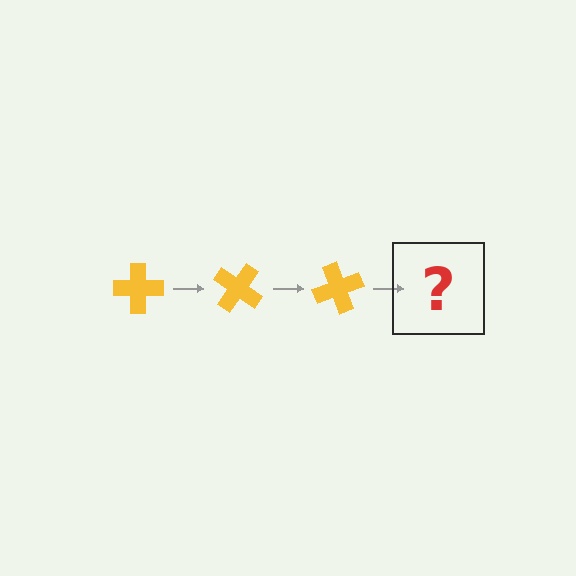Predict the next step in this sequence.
The next step is a yellow cross rotated 105 degrees.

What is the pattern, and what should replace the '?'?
The pattern is that the cross rotates 35 degrees each step. The '?' should be a yellow cross rotated 105 degrees.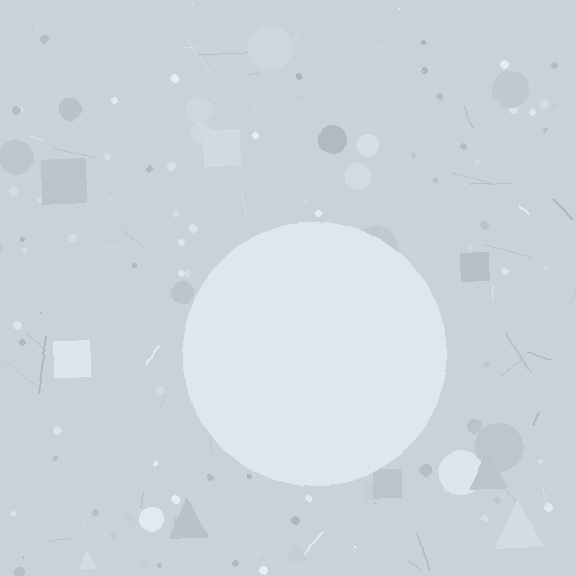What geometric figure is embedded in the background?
A circle is embedded in the background.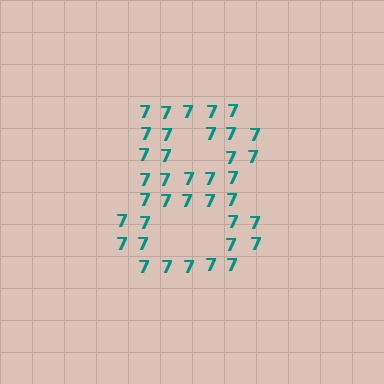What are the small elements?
The small elements are digit 7's.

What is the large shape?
The large shape is the digit 8.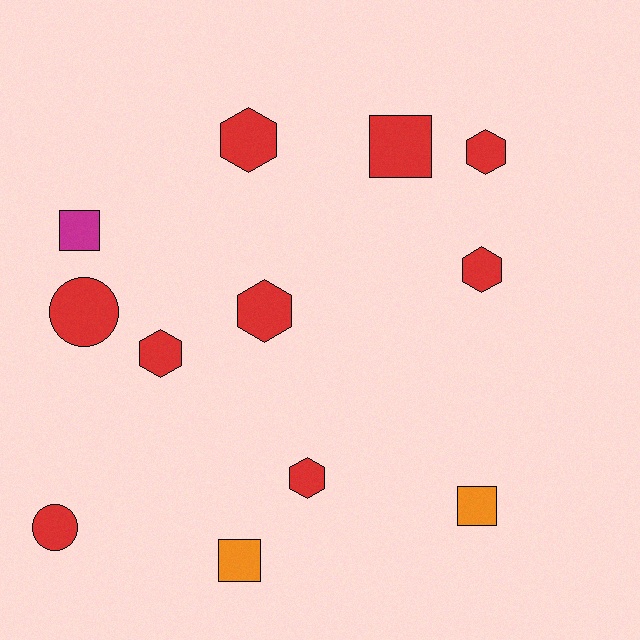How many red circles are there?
There are 2 red circles.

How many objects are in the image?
There are 12 objects.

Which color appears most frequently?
Red, with 9 objects.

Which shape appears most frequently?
Hexagon, with 6 objects.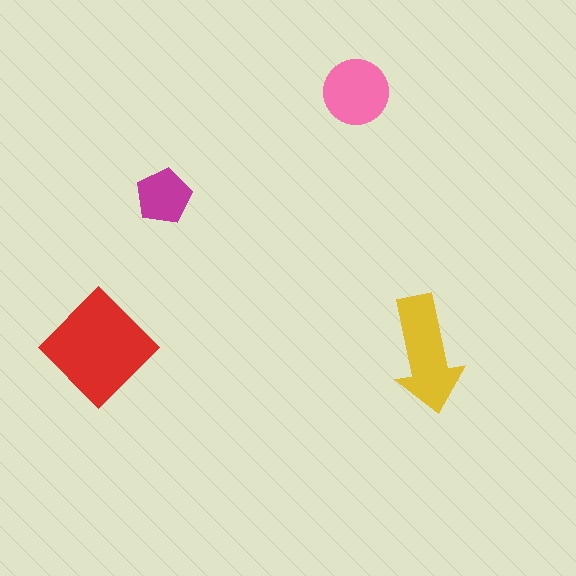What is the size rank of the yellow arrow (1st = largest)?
2nd.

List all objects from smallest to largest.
The magenta pentagon, the pink circle, the yellow arrow, the red diamond.